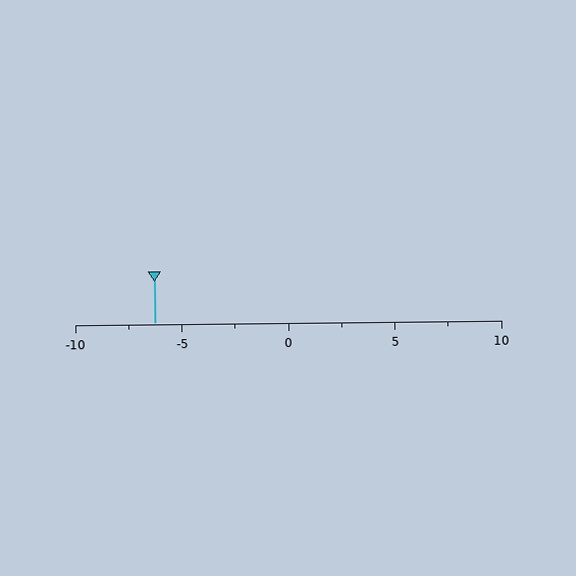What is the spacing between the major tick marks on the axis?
The major ticks are spaced 5 apart.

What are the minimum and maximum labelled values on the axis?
The axis runs from -10 to 10.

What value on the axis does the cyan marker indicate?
The marker indicates approximately -6.2.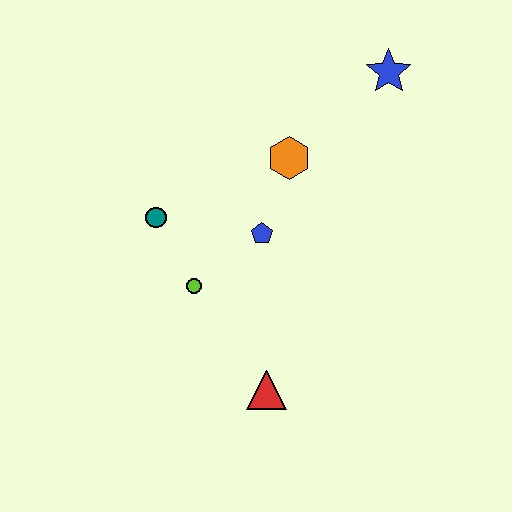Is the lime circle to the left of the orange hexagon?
Yes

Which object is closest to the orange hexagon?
The blue pentagon is closest to the orange hexagon.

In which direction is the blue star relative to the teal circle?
The blue star is to the right of the teal circle.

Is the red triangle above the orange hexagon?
No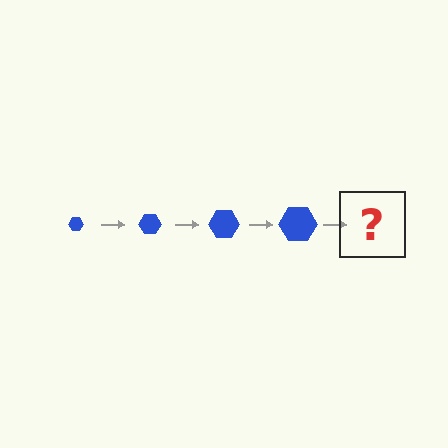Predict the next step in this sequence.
The next step is a blue hexagon, larger than the previous one.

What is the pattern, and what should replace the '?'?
The pattern is that the hexagon gets progressively larger each step. The '?' should be a blue hexagon, larger than the previous one.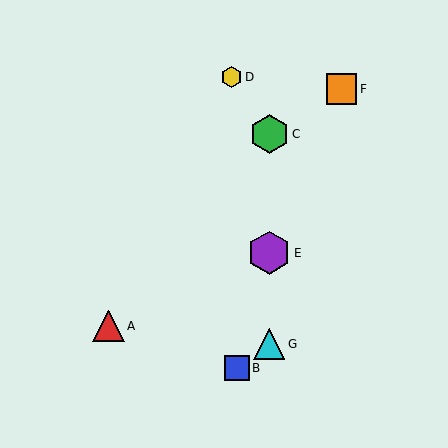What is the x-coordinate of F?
Object F is at x≈342.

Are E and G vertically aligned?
Yes, both are at x≈269.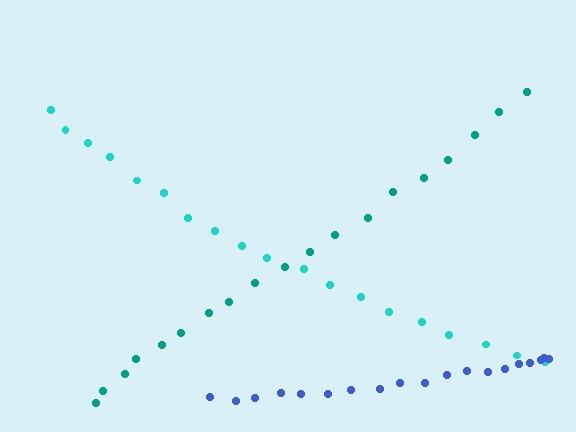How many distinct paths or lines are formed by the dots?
There are 3 distinct paths.